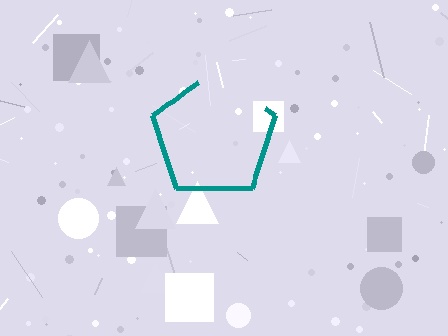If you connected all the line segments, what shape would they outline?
They would outline a pentagon.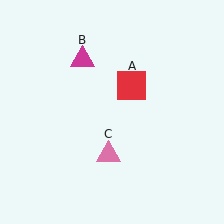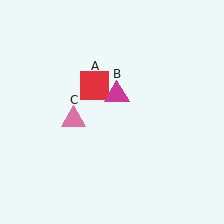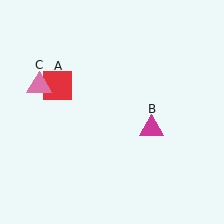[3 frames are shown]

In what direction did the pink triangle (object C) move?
The pink triangle (object C) moved up and to the left.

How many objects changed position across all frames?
3 objects changed position: red square (object A), magenta triangle (object B), pink triangle (object C).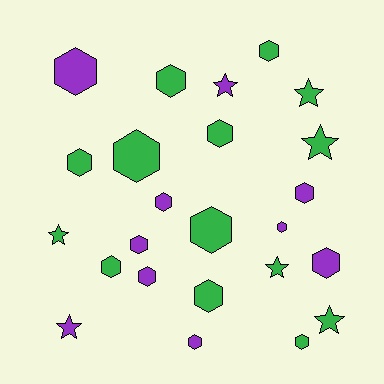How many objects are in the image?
There are 24 objects.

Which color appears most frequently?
Green, with 14 objects.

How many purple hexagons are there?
There are 8 purple hexagons.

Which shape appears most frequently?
Hexagon, with 17 objects.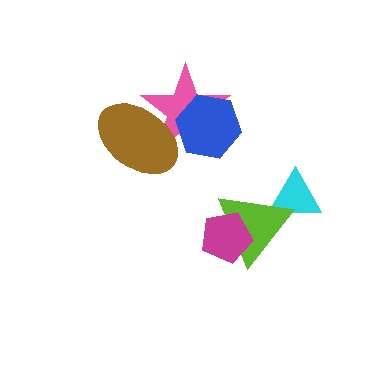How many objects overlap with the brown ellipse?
1 object overlaps with the brown ellipse.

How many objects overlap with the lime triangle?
2 objects overlap with the lime triangle.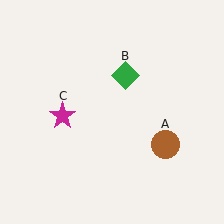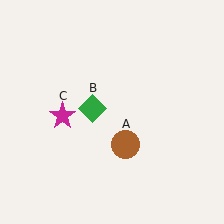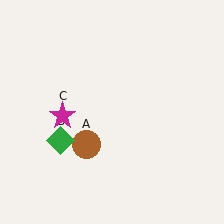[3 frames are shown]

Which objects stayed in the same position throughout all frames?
Magenta star (object C) remained stationary.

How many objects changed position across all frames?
2 objects changed position: brown circle (object A), green diamond (object B).